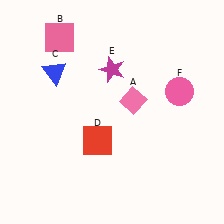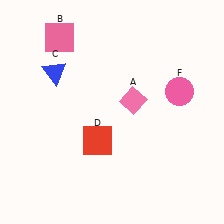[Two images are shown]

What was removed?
The magenta star (E) was removed in Image 2.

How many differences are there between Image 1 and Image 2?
There is 1 difference between the two images.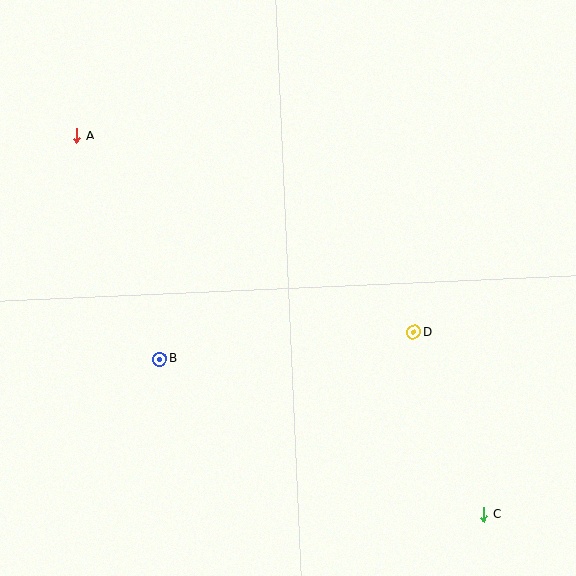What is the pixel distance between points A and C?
The distance between A and C is 555 pixels.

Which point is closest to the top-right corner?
Point D is closest to the top-right corner.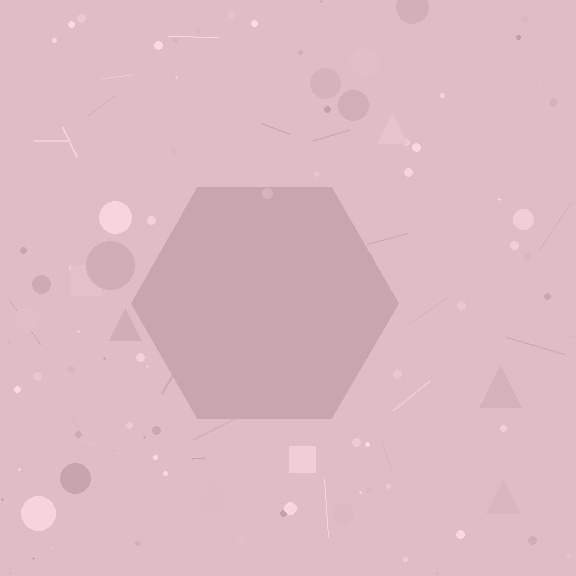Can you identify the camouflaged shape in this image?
The camouflaged shape is a hexagon.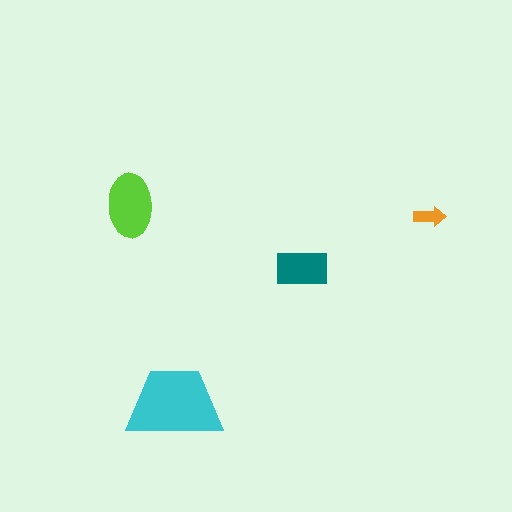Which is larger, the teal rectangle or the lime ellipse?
The lime ellipse.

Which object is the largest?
The cyan trapezoid.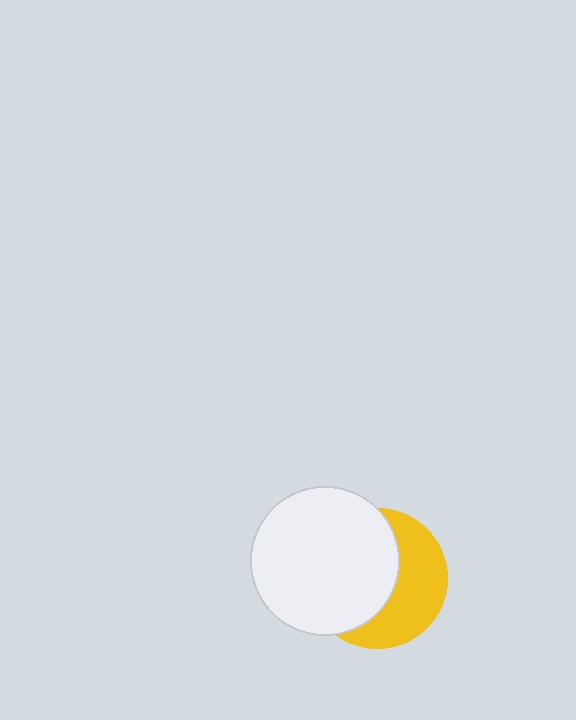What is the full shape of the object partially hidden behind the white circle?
The partially hidden object is a yellow circle.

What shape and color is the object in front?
The object in front is a white circle.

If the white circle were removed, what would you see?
You would see the complete yellow circle.